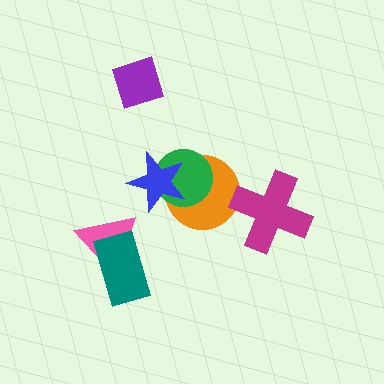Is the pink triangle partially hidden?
Yes, it is partially covered by another shape.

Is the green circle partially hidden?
Yes, it is partially covered by another shape.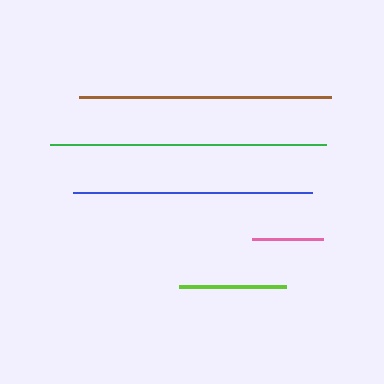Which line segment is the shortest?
The pink line is the shortest at approximately 71 pixels.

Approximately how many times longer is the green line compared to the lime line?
The green line is approximately 2.6 times the length of the lime line.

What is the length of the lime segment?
The lime segment is approximately 107 pixels long.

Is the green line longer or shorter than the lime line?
The green line is longer than the lime line.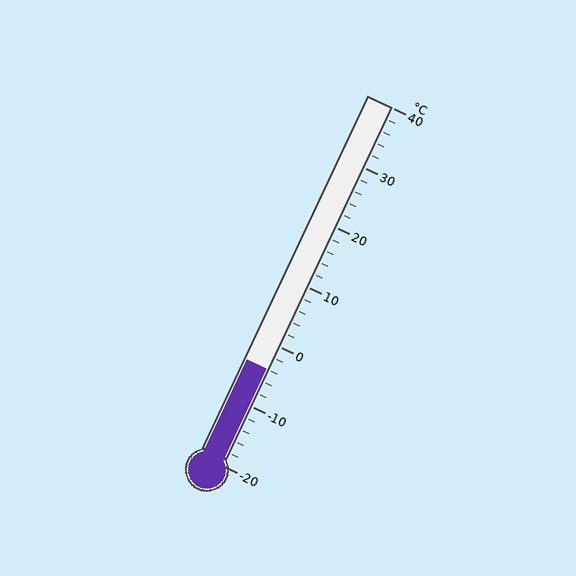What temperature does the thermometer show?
The thermometer shows approximately -4°C.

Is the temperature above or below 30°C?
The temperature is below 30°C.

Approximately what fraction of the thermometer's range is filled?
The thermometer is filled to approximately 25% of its range.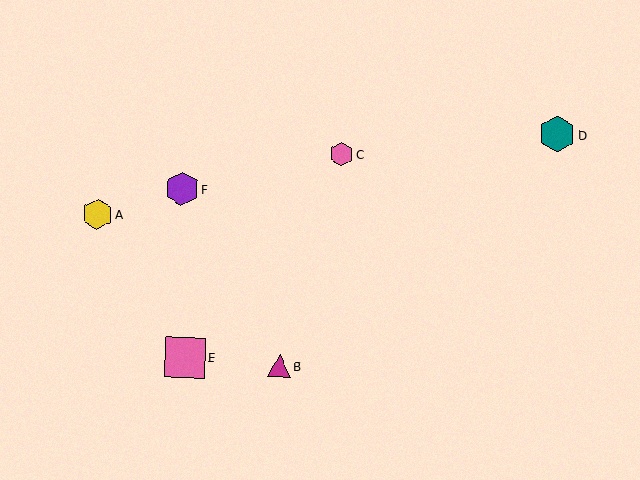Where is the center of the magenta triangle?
The center of the magenta triangle is at (279, 366).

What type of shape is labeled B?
Shape B is a magenta triangle.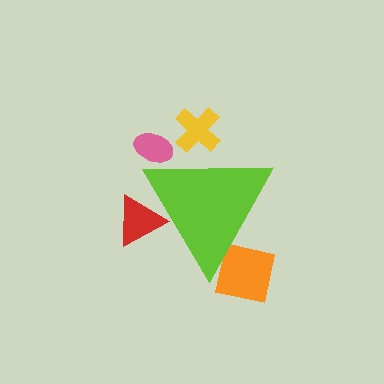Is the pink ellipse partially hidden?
Yes, the pink ellipse is partially hidden behind the lime triangle.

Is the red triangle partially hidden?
Yes, the red triangle is partially hidden behind the lime triangle.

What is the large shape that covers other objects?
A lime triangle.